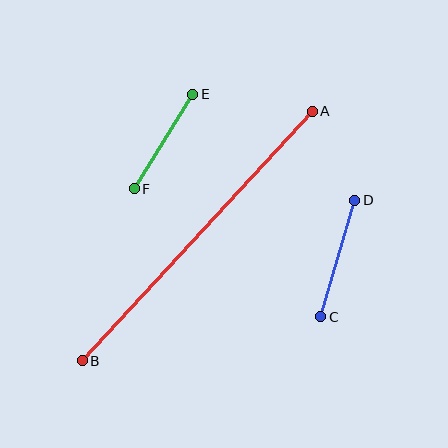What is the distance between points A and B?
The distance is approximately 339 pixels.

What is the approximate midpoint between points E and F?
The midpoint is at approximately (164, 142) pixels.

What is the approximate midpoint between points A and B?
The midpoint is at approximately (197, 236) pixels.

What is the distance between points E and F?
The distance is approximately 111 pixels.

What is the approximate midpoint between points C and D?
The midpoint is at approximately (338, 259) pixels.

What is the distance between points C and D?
The distance is approximately 121 pixels.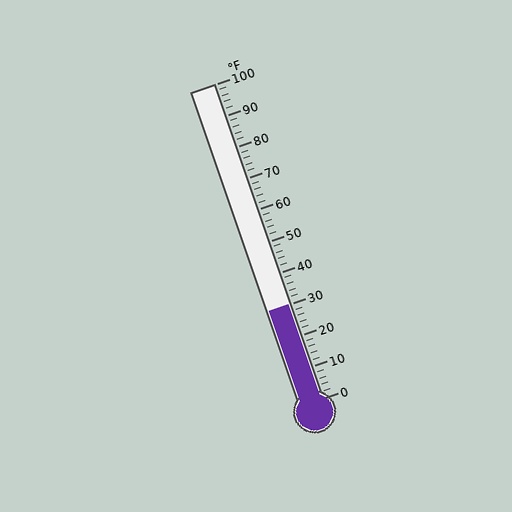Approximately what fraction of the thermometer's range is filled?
The thermometer is filled to approximately 30% of its range.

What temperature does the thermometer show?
The thermometer shows approximately 30°F.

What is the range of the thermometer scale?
The thermometer scale ranges from 0°F to 100°F.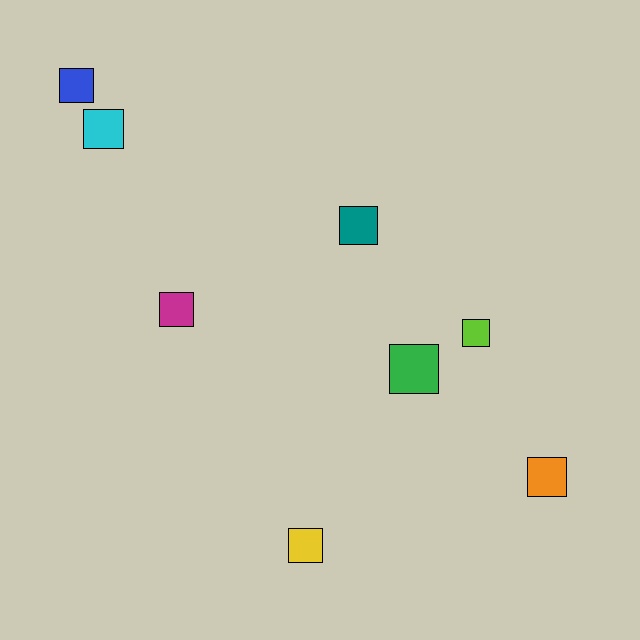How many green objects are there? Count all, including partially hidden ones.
There is 1 green object.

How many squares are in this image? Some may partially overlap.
There are 8 squares.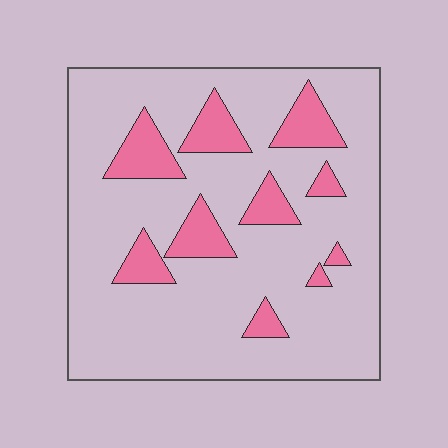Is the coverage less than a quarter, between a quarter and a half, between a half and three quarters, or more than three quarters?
Less than a quarter.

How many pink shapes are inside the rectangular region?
10.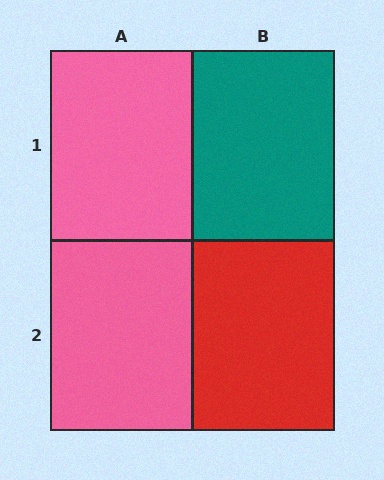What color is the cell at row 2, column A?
Pink.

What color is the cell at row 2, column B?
Red.